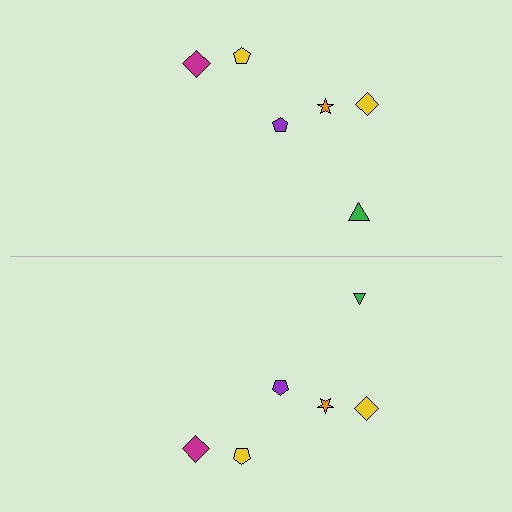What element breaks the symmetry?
The green triangle on the bottom side has a different size than its mirror counterpart.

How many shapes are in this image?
There are 12 shapes in this image.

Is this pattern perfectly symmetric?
No, the pattern is not perfectly symmetric. The green triangle on the bottom side has a different size than its mirror counterpart.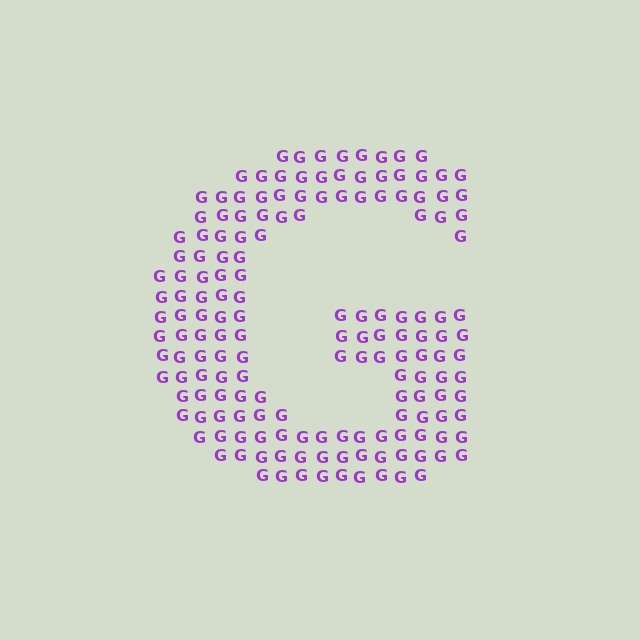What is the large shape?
The large shape is the letter G.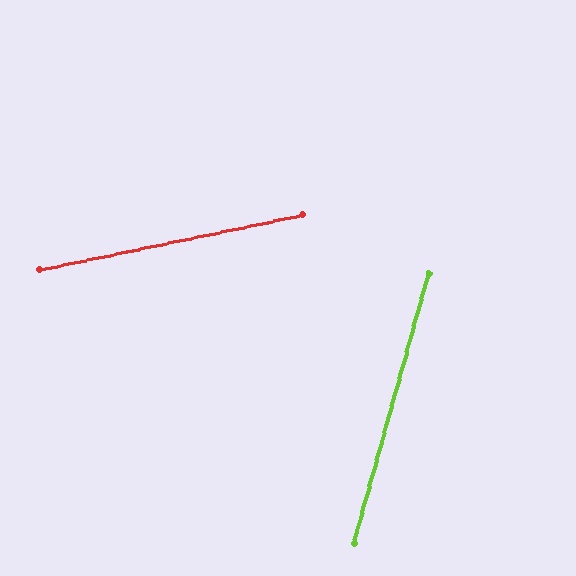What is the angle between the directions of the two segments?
Approximately 63 degrees.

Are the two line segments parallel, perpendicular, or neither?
Neither parallel nor perpendicular — they differ by about 63°.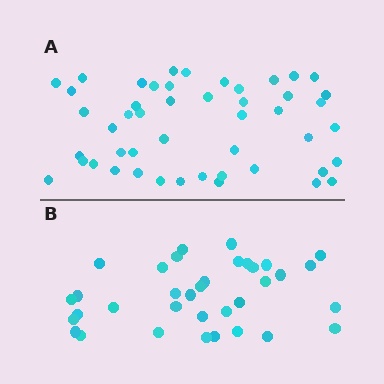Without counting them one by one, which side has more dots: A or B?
Region A (the top region) has more dots.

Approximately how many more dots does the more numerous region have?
Region A has approximately 15 more dots than region B.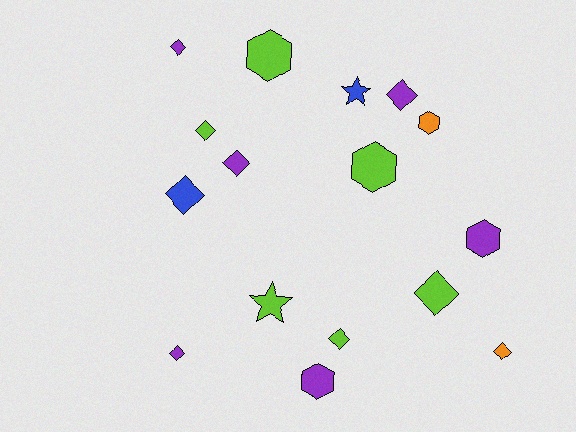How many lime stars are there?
There is 1 lime star.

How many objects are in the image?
There are 16 objects.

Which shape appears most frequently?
Diamond, with 9 objects.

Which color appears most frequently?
Lime, with 6 objects.